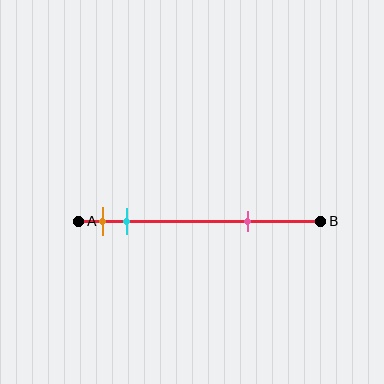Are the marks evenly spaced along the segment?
No, the marks are not evenly spaced.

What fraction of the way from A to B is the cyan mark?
The cyan mark is approximately 20% (0.2) of the way from A to B.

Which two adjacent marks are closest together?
The orange and cyan marks are the closest adjacent pair.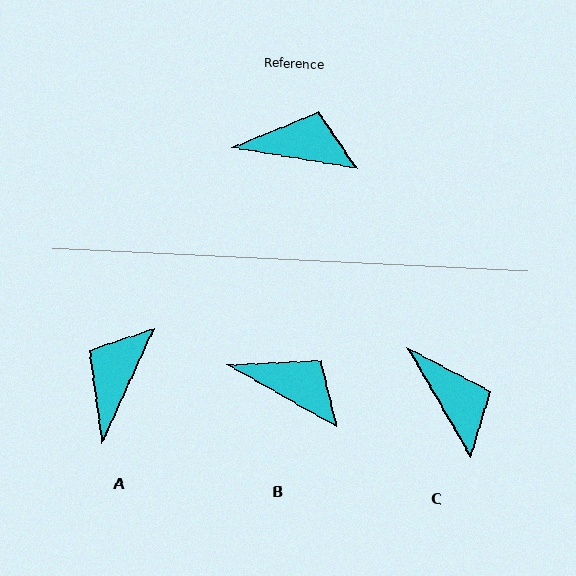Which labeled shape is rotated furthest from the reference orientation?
A, about 75 degrees away.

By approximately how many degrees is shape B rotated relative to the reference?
Approximately 20 degrees clockwise.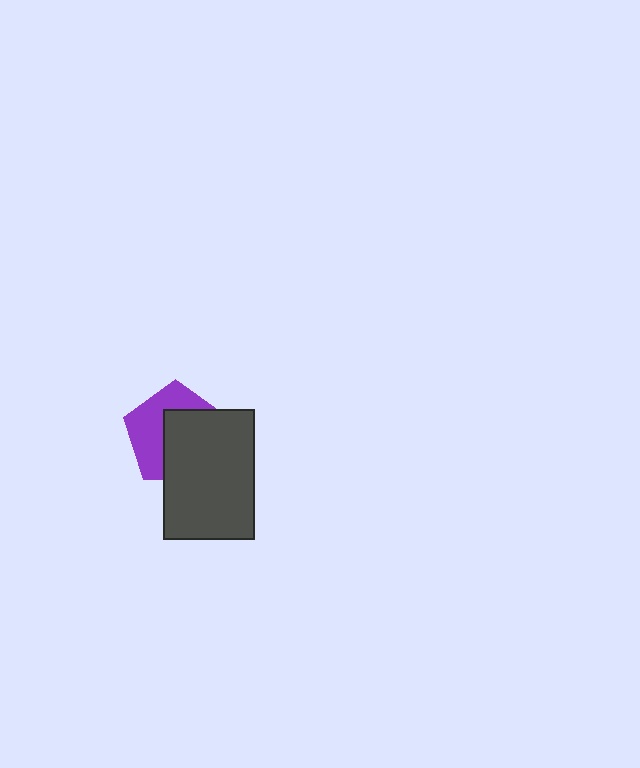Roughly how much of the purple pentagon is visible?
About half of it is visible (roughly 47%).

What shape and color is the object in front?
The object in front is a dark gray rectangle.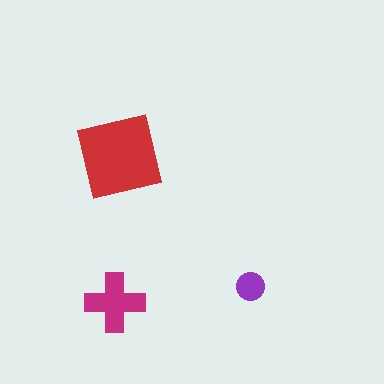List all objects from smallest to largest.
The purple circle, the magenta cross, the red square.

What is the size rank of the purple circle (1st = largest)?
3rd.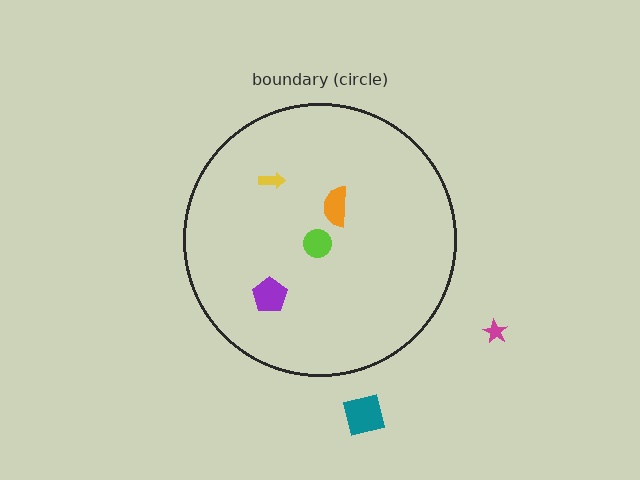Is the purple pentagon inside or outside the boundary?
Inside.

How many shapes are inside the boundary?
4 inside, 2 outside.